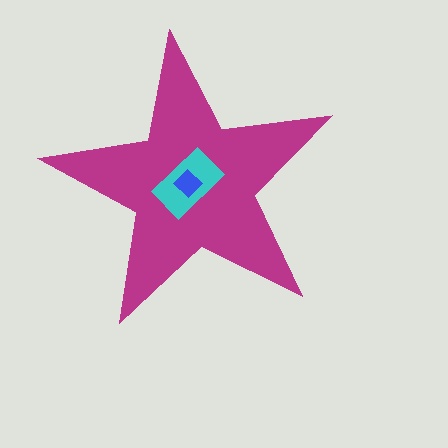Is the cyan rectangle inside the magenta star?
Yes.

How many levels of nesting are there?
3.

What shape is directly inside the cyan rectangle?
The blue diamond.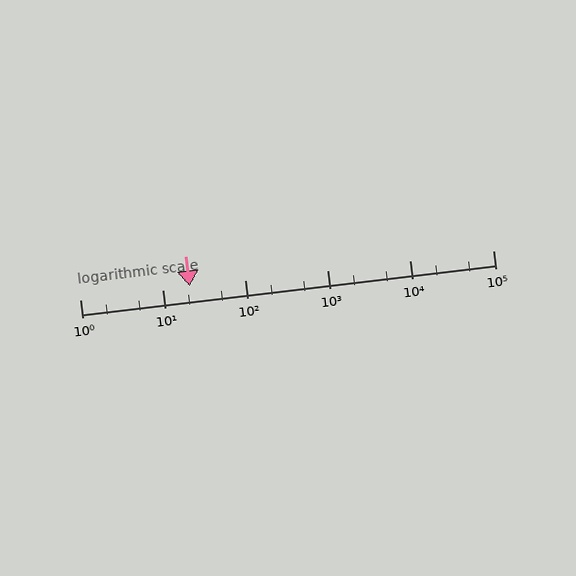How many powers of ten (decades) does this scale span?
The scale spans 5 decades, from 1 to 100000.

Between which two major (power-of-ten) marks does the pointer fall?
The pointer is between 10 and 100.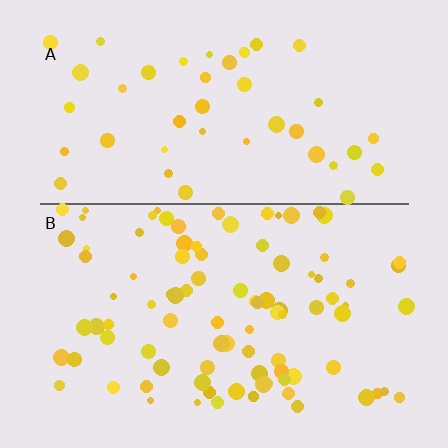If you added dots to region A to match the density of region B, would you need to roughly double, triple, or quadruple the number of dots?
Approximately double.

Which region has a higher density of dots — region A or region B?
B (the bottom).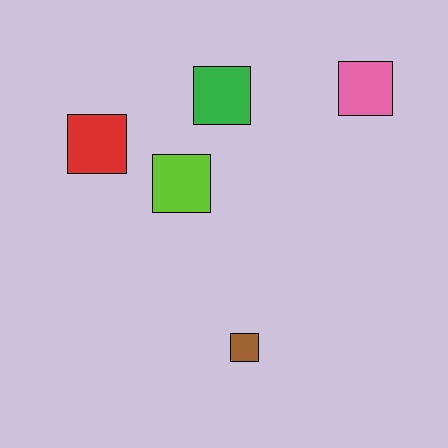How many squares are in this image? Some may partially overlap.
There are 5 squares.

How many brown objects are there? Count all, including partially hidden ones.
There is 1 brown object.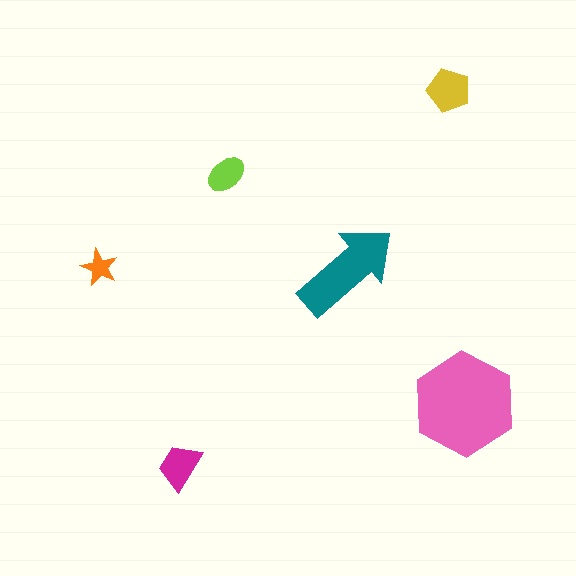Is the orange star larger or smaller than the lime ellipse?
Smaller.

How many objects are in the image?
There are 6 objects in the image.